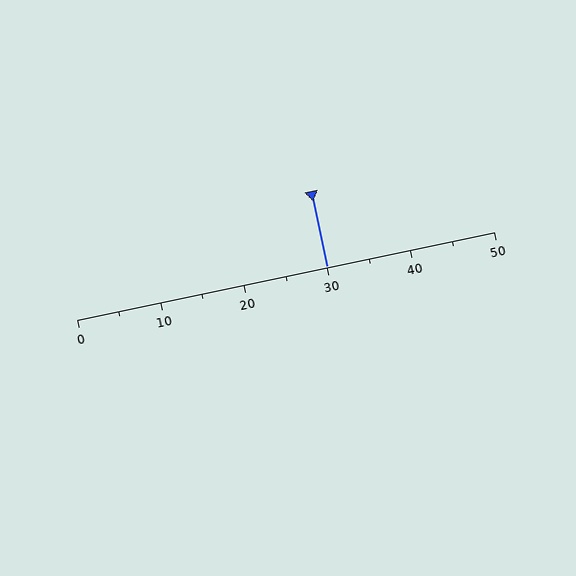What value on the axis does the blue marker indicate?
The marker indicates approximately 30.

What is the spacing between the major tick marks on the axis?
The major ticks are spaced 10 apart.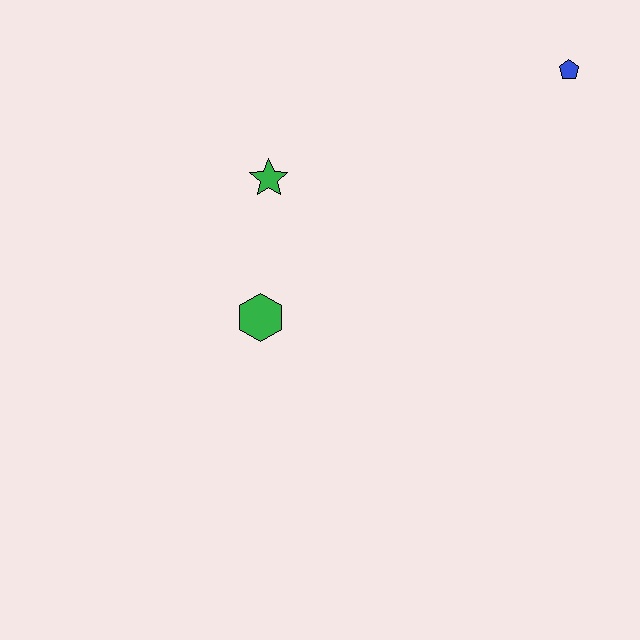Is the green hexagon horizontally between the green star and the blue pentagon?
No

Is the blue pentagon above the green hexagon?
Yes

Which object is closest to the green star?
The green hexagon is closest to the green star.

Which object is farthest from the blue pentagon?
The green hexagon is farthest from the blue pentagon.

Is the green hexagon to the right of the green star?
No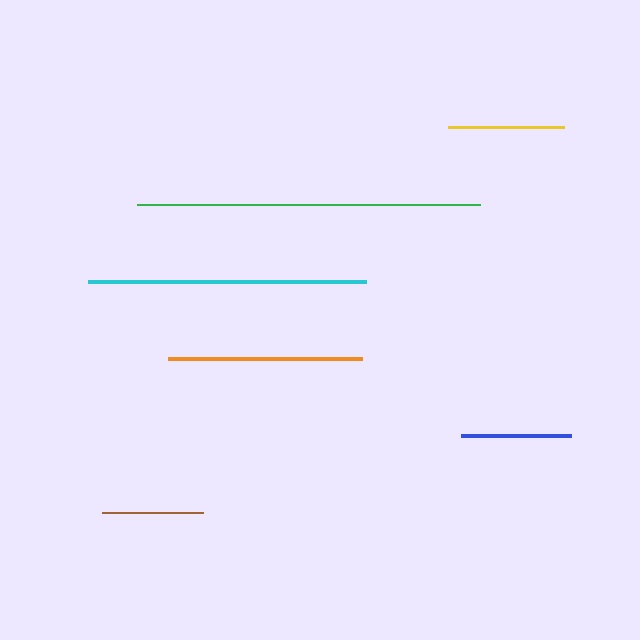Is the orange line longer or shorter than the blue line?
The orange line is longer than the blue line.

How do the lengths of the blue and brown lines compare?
The blue and brown lines are approximately the same length.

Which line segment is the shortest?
The brown line is the shortest at approximately 102 pixels.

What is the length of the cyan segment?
The cyan segment is approximately 278 pixels long.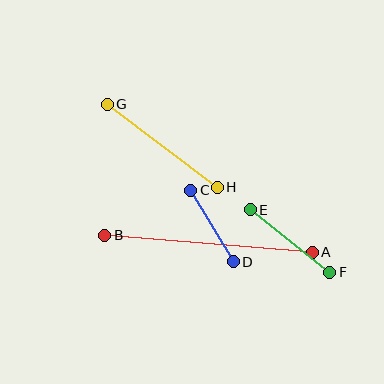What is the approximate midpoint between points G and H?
The midpoint is at approximately (162, 146) pixels.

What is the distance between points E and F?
The distance is approximately 101 pixels.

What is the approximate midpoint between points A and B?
The midpoint is at approximately (209, 244) pixels.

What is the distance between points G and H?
The distance is approximately 138 pixels.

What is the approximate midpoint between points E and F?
The midpoint is at approximately (290, 241) pixels.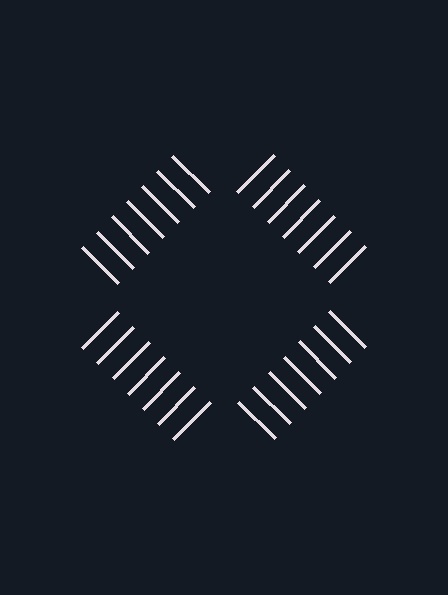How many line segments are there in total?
28 — 7 along each of the 4 edges.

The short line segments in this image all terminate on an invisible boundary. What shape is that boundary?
An illusory square — the line segments terminate on its edges but no continuous stroke is drawn.